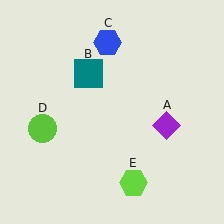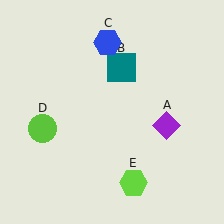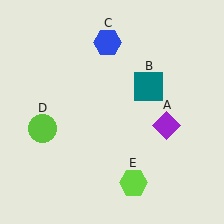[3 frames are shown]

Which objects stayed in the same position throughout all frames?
Purple diamond (object A) and blue hexagon (object C) and lime circle (object D) and lime hexagon (object E) remained stationary.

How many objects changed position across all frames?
1 object changed position: teal square (object B).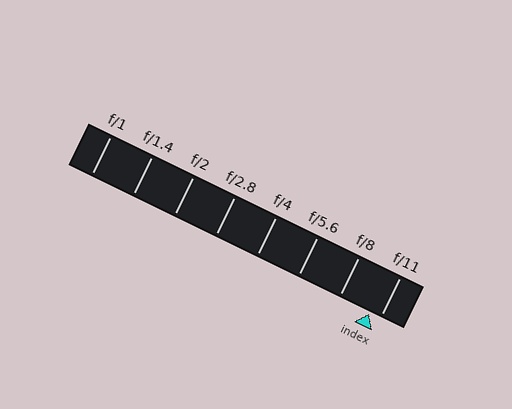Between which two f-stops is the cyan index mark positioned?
The index mark is between f/8 and f/11.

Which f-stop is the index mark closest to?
The index mark is closest to f/11.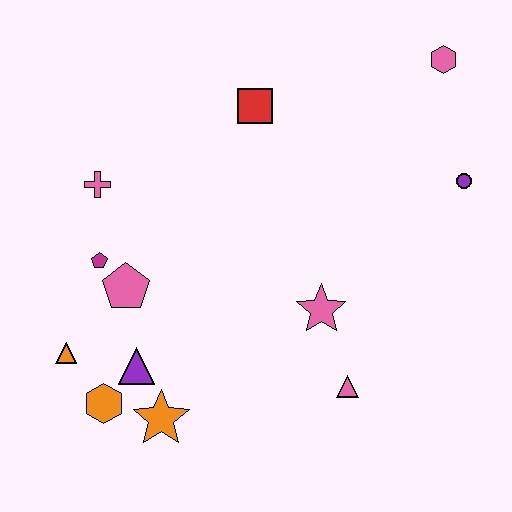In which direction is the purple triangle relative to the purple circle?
The purple triangle is to the left of the purple circle.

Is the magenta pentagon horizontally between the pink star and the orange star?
No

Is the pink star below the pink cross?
Yes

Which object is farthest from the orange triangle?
The pink hexagon is farthest from the orange triangle.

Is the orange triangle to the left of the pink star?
Yes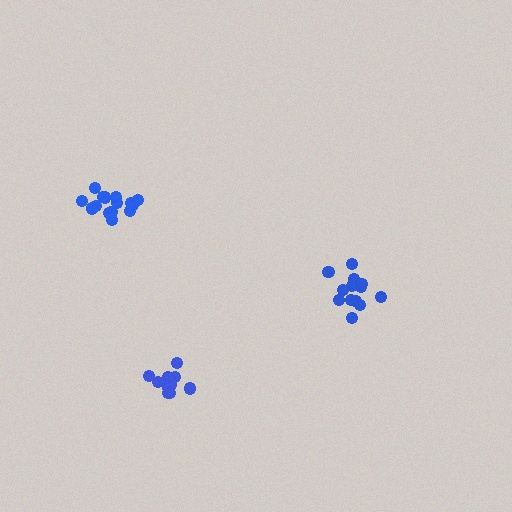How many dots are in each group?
Group 1: 13 dots, Group 2: 15 dots, Group 3: 13 dots (41 total).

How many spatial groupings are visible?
There are 3 spatial groupings.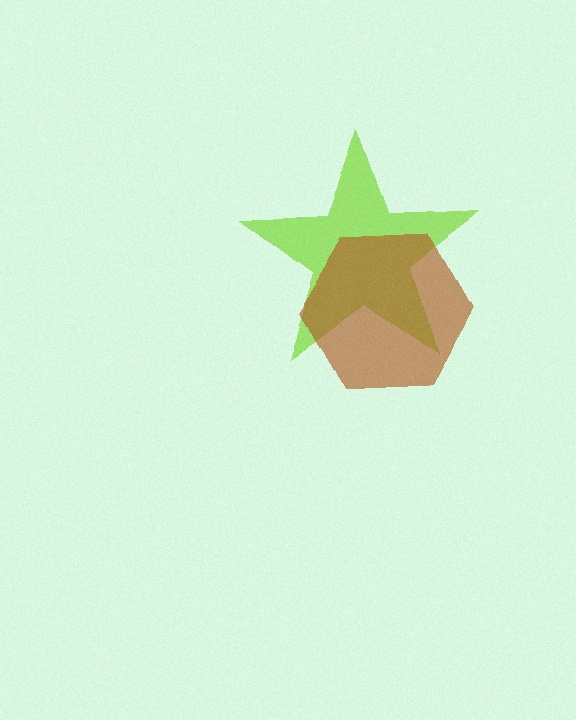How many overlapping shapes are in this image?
There are 2 overlapping shapes in the image.